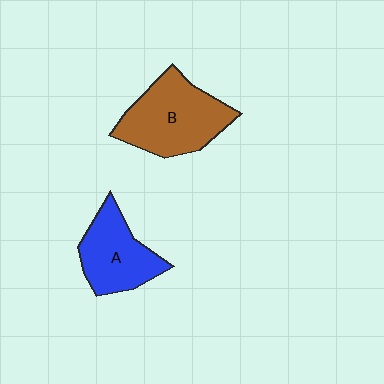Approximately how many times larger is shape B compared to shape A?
Approximately 1.3 times.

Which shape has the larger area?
Shape B (brown).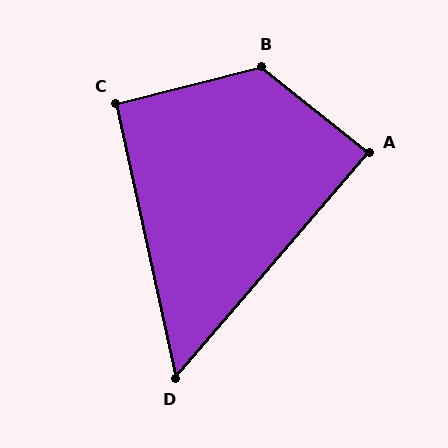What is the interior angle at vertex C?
Approximately 92 degrees (approximately right).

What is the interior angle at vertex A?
Approximately 88 degrees (approximately right).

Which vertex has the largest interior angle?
B, at approximately 127 degrees.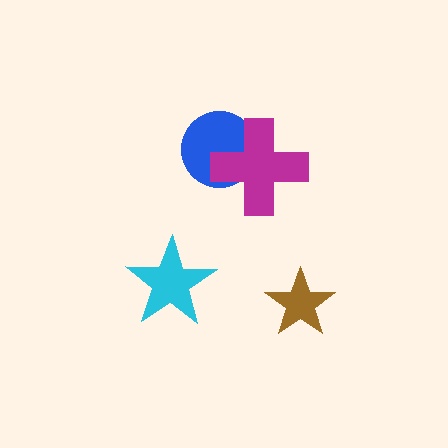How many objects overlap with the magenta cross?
1 object overlaps with the magenta cross.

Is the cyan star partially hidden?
No, no other shape covers it.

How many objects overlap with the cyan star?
0 objects overlap with the cyan star.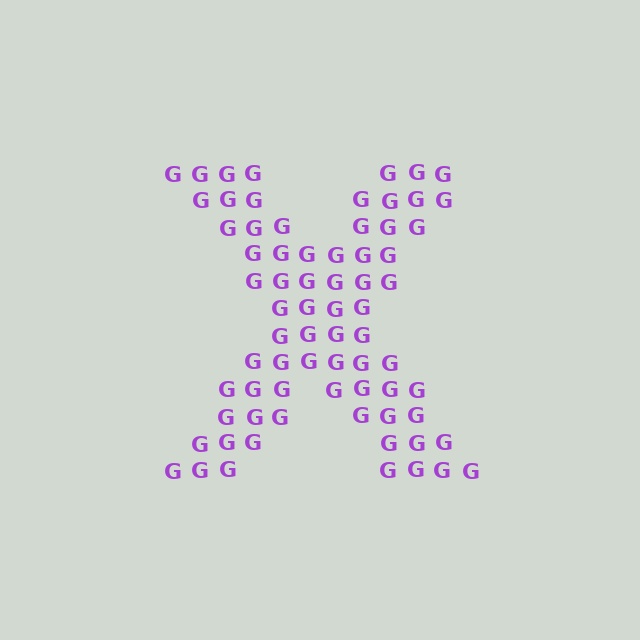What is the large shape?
The large shape is the letter X.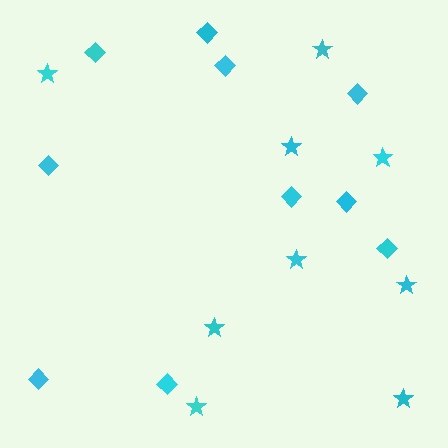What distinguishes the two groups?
There are 2 groups: one group of diamonds (10) and one group of stars (9).